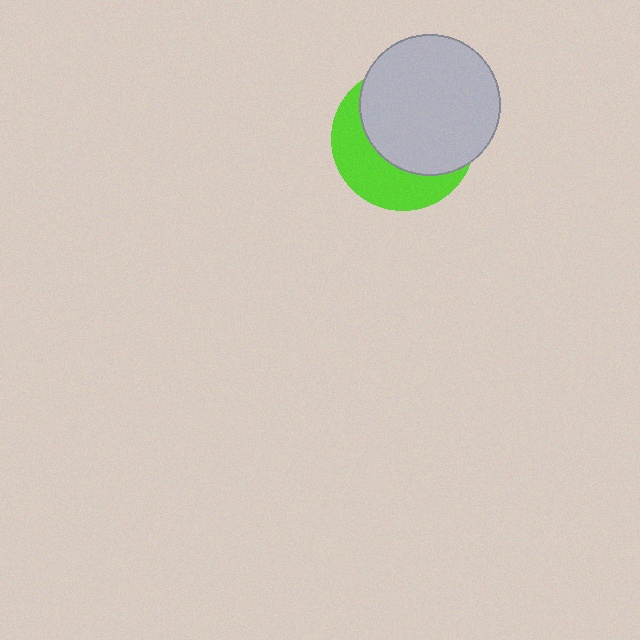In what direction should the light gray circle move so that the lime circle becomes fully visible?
The light gray circle should move toward the upper-right. That is the shortest direction to clear the overlap and leave the lime circle fully visible.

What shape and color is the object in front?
The object in front is a light gray circle.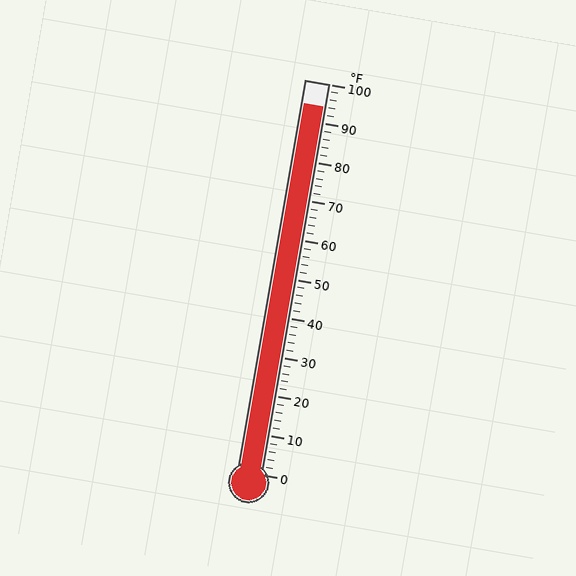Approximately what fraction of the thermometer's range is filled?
The thermometer is filled to approximately 95% of its range.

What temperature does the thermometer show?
The thermometer shows approximately 94°F.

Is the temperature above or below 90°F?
The temperature is above 90°F.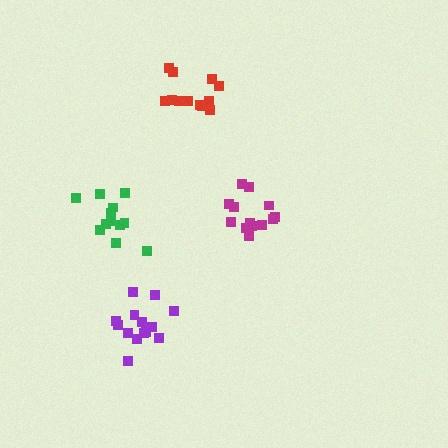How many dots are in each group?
Group 1: 12 dots, Group 2: 13 dots, Group 3: 14 dots, Group 4: 12 dots (51 total).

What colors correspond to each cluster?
The clusters are colored: red, magenta, purple, green.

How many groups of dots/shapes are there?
There are 4 groups.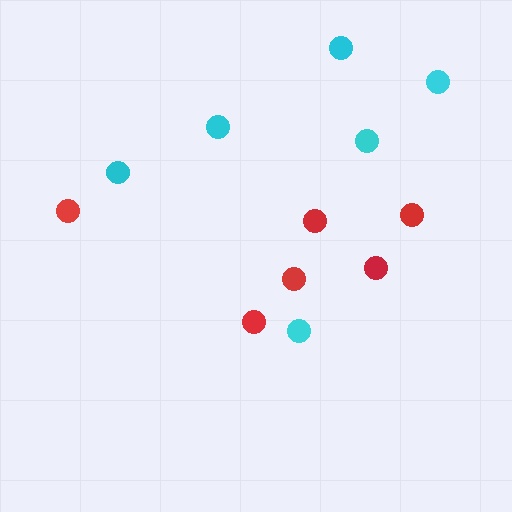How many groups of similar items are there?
There are 2 groups: one group of cyan circles (6) and one group of red circles (6).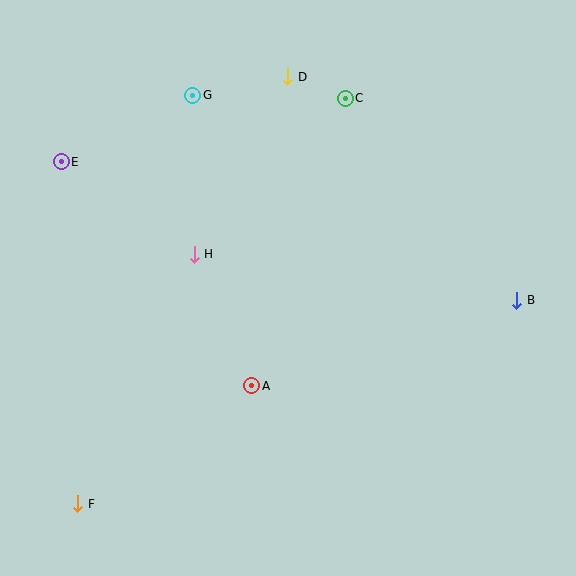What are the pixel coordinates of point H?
Point H is at (194, 254).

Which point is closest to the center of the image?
Point H at (194, 254) is closest to the center.